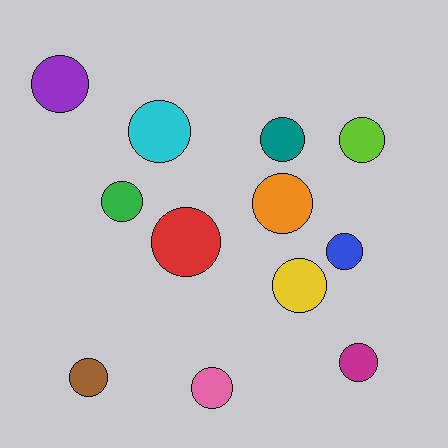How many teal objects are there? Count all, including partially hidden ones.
There is 1 teal object.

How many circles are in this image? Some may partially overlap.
There are 12 circles.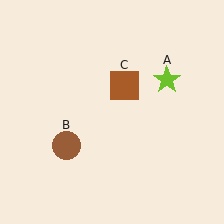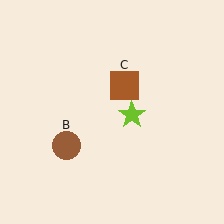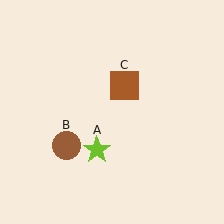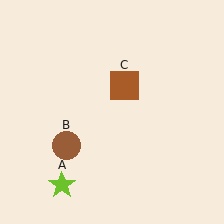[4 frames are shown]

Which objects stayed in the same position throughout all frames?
Brown circle (object B) and brown square (object C) remained stationary.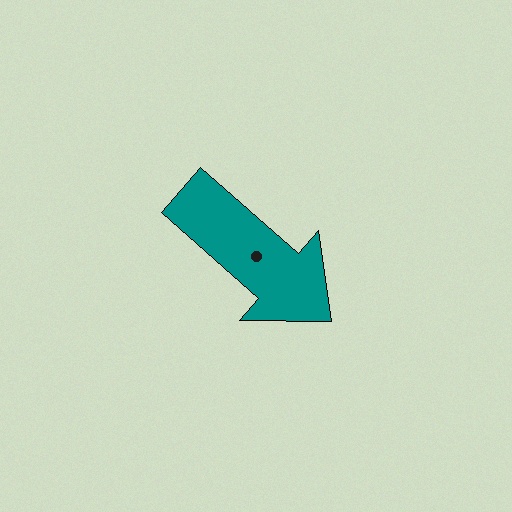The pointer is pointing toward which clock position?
Roughly 4 o'clock.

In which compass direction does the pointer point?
Southeast.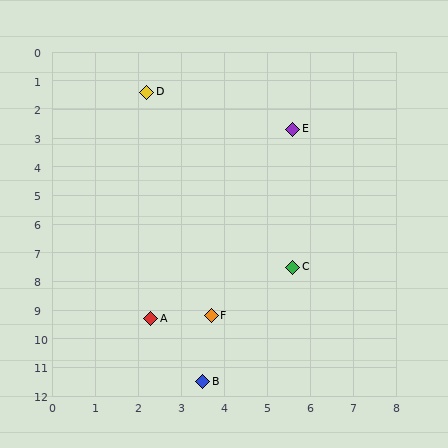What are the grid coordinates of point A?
Point A is at approximately (2.3, 9.3).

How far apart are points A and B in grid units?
Points A and B are about 2.5 grid units apart.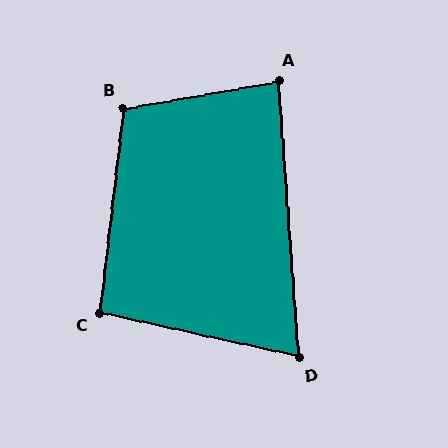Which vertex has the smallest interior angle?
D, at approximately 74 degrees.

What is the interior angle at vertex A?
Approximately 84 degrees (acute).